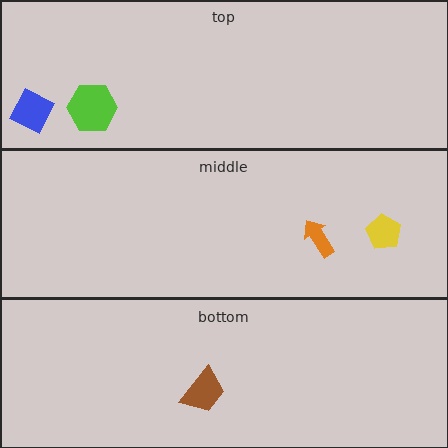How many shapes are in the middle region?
2.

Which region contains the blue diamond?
The top region.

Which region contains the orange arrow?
The middle region.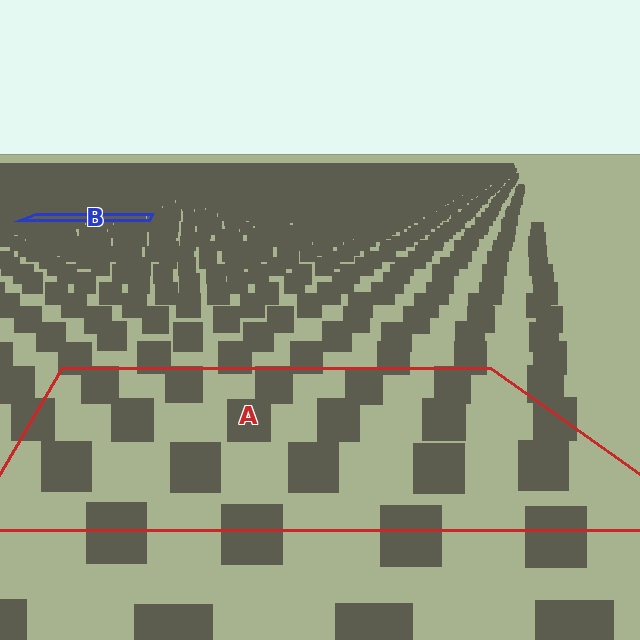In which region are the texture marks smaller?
The texture marks are smaller in region B, because it is farther away.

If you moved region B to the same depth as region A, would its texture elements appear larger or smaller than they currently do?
They would appear larger. At a closer depth, the same texture elements are projected at a bigger on-screen size.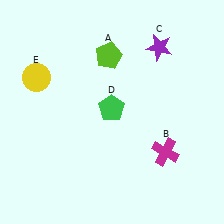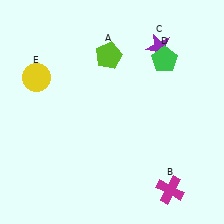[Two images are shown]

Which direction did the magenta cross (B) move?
The magenta cross (B) moved down.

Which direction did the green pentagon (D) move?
The green pentagon (D) moved right.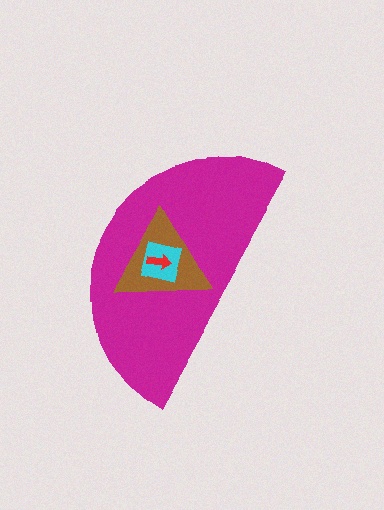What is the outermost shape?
The magenta semicircle.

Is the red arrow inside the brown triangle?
Yes.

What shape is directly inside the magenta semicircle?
The brown triangle.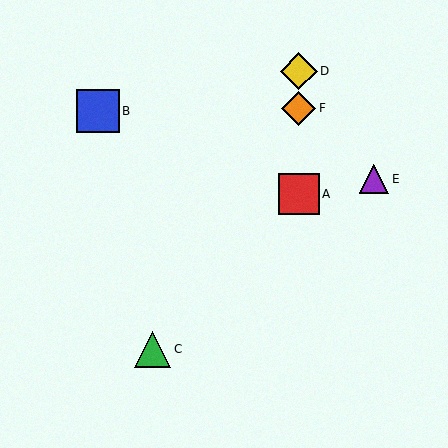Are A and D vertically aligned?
Yes, both are at x≈299.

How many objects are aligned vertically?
3 objects (A, D, F) are aligned vertically.